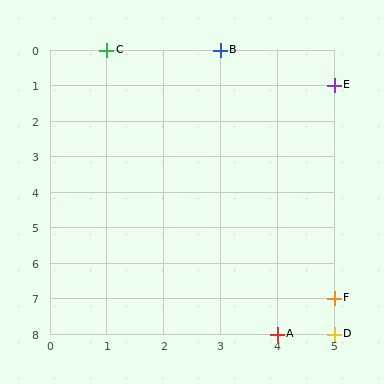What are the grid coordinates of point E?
Point E is at grid coordinates (5, 1).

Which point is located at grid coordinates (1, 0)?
Point C is at (1, 0).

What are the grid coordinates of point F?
Point F is at grid coordinates (5, 7).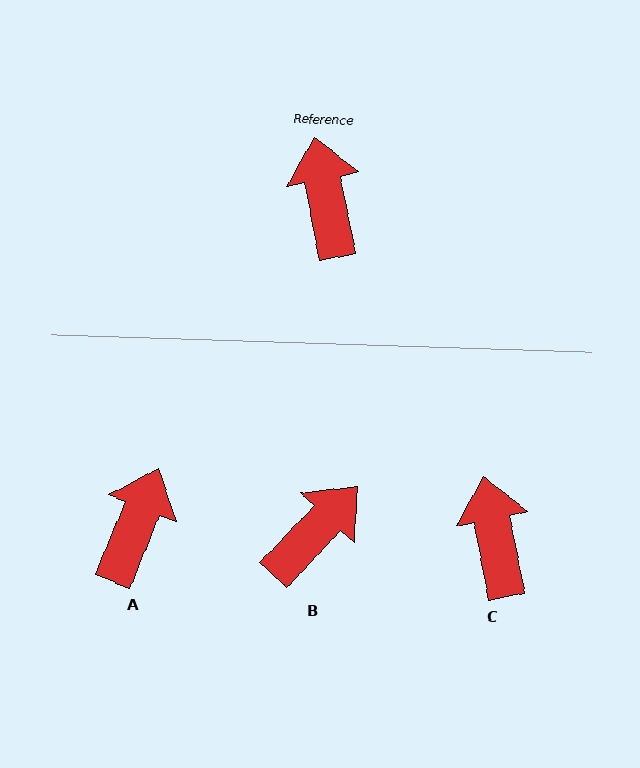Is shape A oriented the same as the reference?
No, it is off by about 33 degrees.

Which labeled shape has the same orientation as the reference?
C.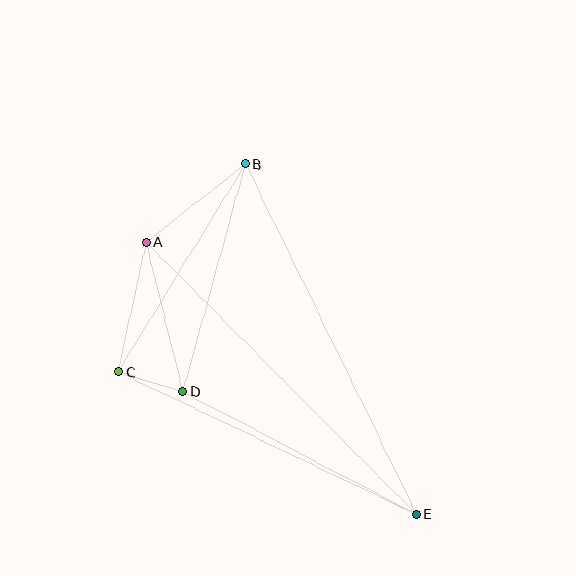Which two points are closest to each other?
Points C and D are closest to each other.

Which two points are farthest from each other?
Points B and E are farthest from each other.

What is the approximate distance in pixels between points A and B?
The distance between A and B is approximately 126 pixels.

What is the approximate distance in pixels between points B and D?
The distance between B and D is approximately 236 pixels.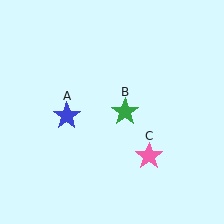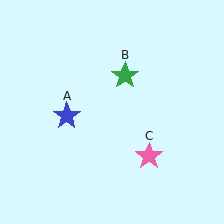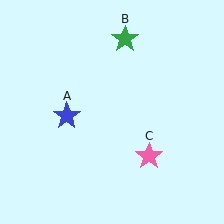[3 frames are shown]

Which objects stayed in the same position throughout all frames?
Blue star (object A) and pink star (object C) remained stationary.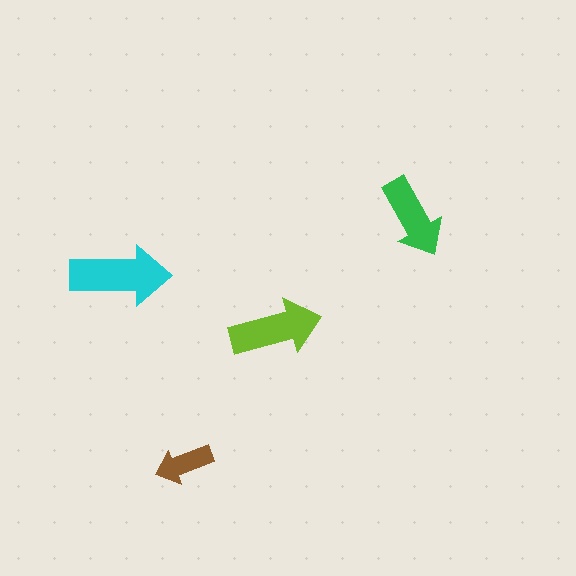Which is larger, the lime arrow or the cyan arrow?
The cyan one.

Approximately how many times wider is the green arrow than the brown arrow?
About 1.5 times wider.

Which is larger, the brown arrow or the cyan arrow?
The cyan one.